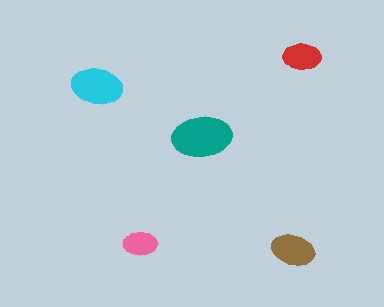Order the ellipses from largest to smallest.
the teal one, the cyan one, the brown one, the red one, the pink one.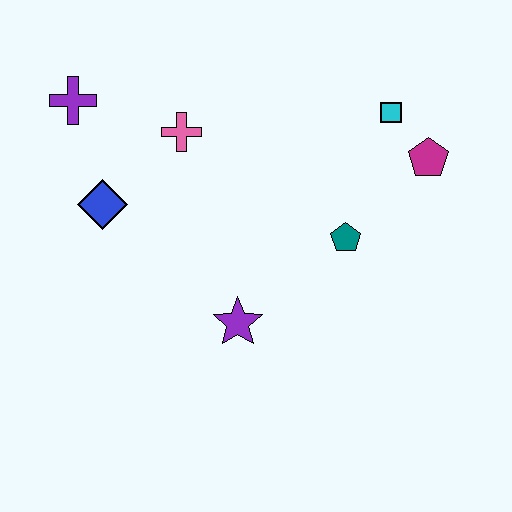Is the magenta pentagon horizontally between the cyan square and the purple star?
No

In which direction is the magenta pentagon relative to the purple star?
The magenta pentagon is to the right of the purple star.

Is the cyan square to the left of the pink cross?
No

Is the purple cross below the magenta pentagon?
No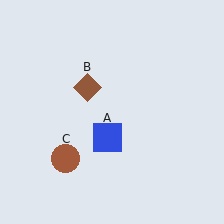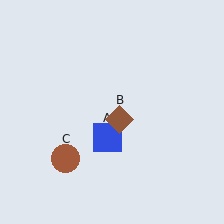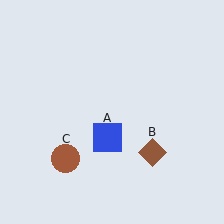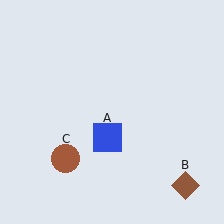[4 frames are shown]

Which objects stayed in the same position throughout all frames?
Blue square (object A) and brown circle (object C) remained stationary.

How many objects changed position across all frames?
1 object changed position: brown diamond (object B).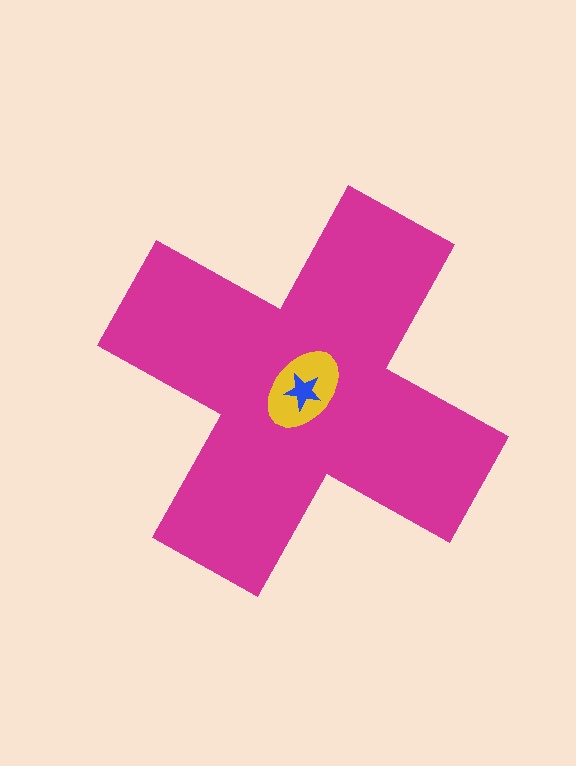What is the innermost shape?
The blue star.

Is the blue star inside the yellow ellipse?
Yes.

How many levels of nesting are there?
3.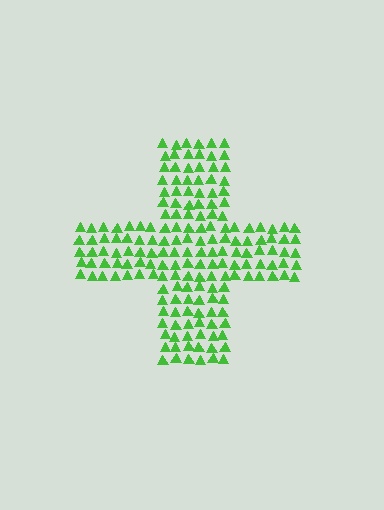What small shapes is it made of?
It is made of small triangles.